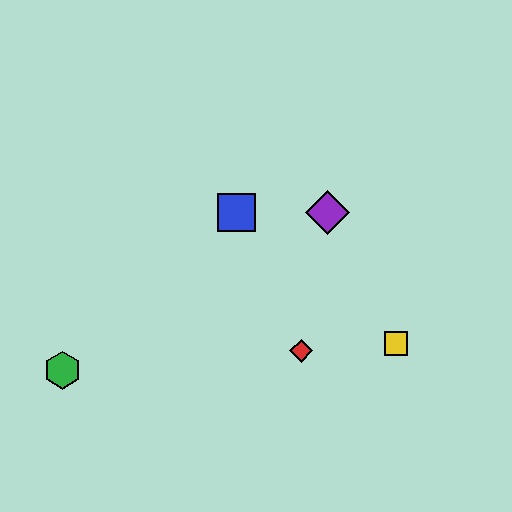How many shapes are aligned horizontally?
2 shapes (the blue square, the purple diamond) are aligned horizontally.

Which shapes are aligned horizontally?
The blue square, the purple diamond are aligned horizontally.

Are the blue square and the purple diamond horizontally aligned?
Yes, both are at y≈212.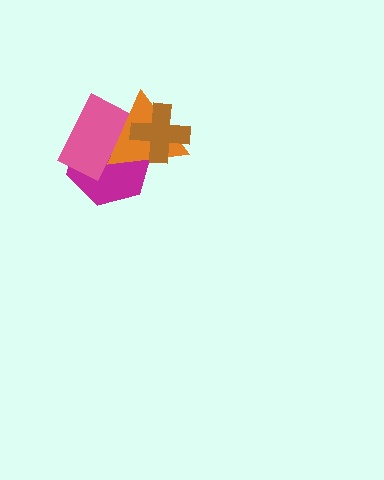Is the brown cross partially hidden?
No, no other shape covers it.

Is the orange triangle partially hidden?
Yes, it is partially covered by another shape.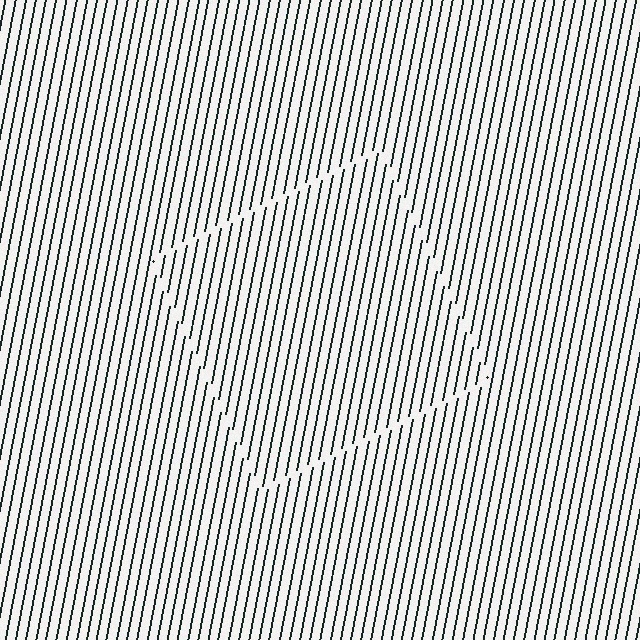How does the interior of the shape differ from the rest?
The interior of the shape contains the same grating, shifted by half a period — the contour is defined by the phase discontinuity where line-ends from the inner and outer gratings abut.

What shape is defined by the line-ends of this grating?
An illusory square. The interior of the shape contains the same grating, shifted by half a period — the contour is defined by the phase discontinuity where line-ends from the inner and outer gratings abut.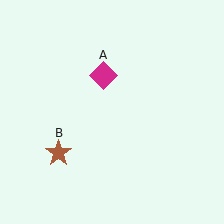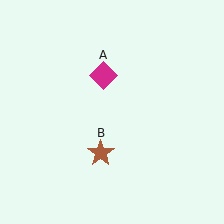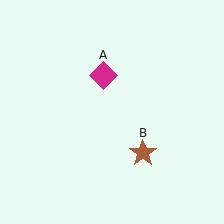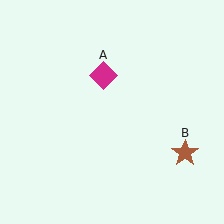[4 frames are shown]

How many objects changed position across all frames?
1 object changed position: brown star (object B).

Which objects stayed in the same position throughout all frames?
Magenta diamond (object A) remained stationary.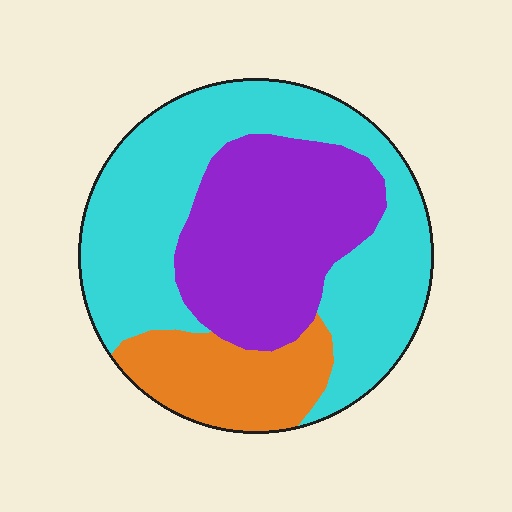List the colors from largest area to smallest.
From largest to smallest: cyan, purple, orange.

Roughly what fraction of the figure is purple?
Purple covers roughly 30% of the figure.